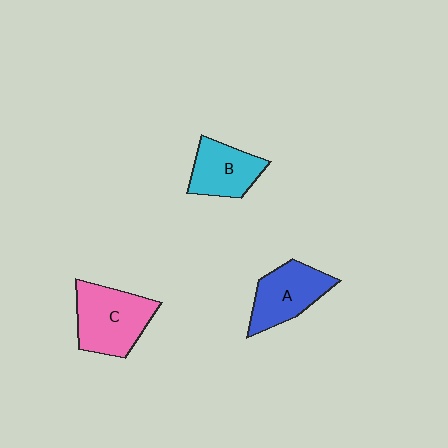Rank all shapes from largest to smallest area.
From largest to smallest: C (pink), A (blue), B (cyan).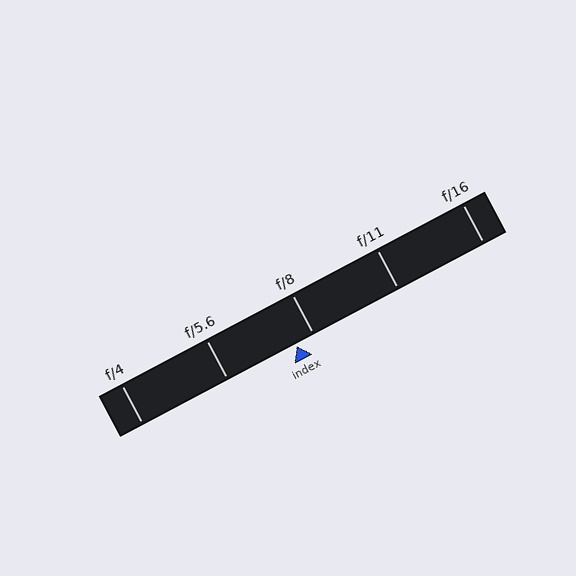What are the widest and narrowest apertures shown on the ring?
The widest aperture shown is f/4 and the narrowest is f/16.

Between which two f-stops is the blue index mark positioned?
The index mark is between f/5.6 and f/8.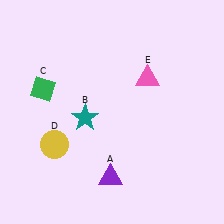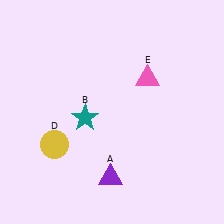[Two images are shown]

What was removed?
The green diamond (C) was removed in Image 2.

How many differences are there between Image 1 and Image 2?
There is 1 difference between the two images.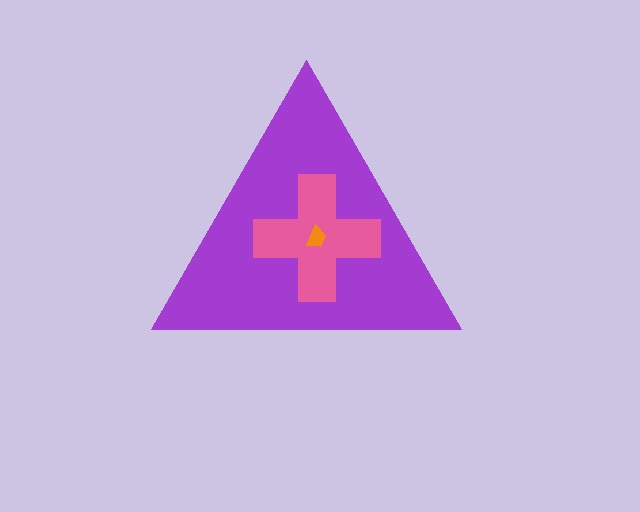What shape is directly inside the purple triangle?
The pink cross.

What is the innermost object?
The orange trapezoid.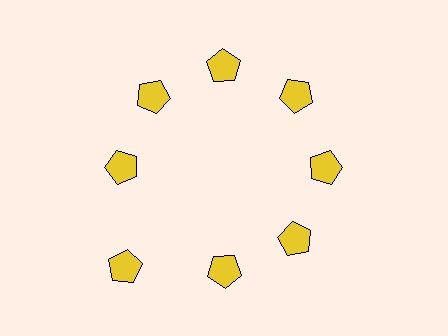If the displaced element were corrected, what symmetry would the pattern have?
It would have 8-fold rotational symmetry — the pattern would map onto itself every 45 degrees.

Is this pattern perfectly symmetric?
No. The 8 yellow pentagons are arranged in a ring, but one element near the 8 o'clock position is pushed outward from the center, breaking the 8-fold rotational symmetry.